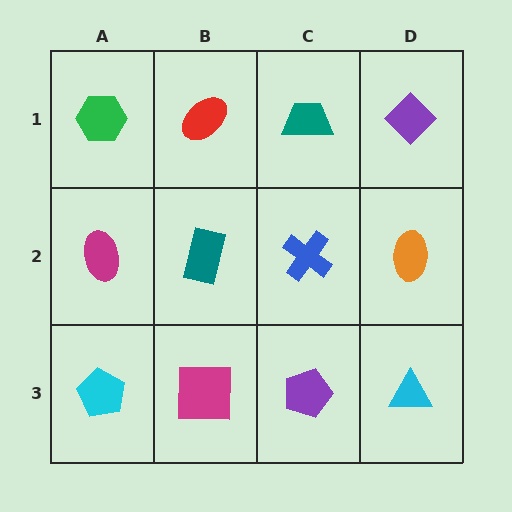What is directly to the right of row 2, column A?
A teal rectangle.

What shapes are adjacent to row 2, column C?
A teal trapezoid (row 1, column C), a purple pentagon (row 3, column C), a teal rectangle (row 2, column B), an orange ellipse (row 2, column D).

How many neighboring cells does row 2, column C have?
4.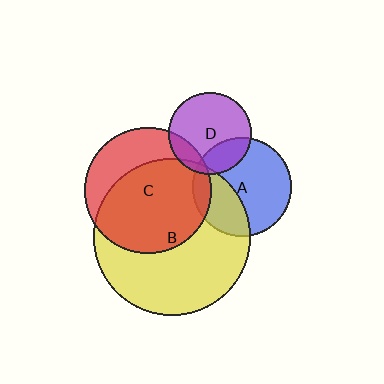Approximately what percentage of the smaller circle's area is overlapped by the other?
Approximately 25%.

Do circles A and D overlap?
Yes.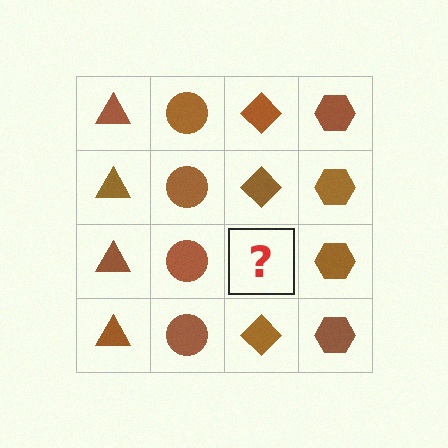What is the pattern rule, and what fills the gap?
The rule is that each column has a consistent shape. The gap should be filled with a brown diamond.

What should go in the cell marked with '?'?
The missing cell should contain a brown diamond.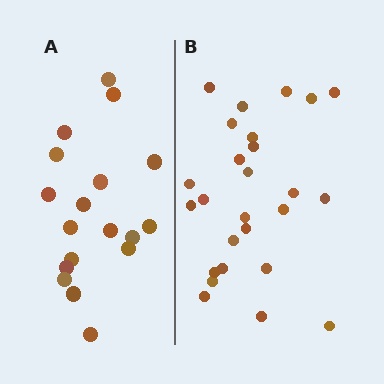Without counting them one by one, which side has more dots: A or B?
Region B (the right region) has more dots.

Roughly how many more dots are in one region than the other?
Region B has roughly 8 or so more dots than region A.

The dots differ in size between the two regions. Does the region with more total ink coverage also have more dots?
No. Region A has more total ink coverage because its dots are larger, but region B actually contains more individual dots. Total area can be misleading — the number of items is what matters here.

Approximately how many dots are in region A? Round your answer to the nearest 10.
About 20 dots. (The exact count is 18, which rounds to 20.)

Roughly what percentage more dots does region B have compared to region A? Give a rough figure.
About 45% more.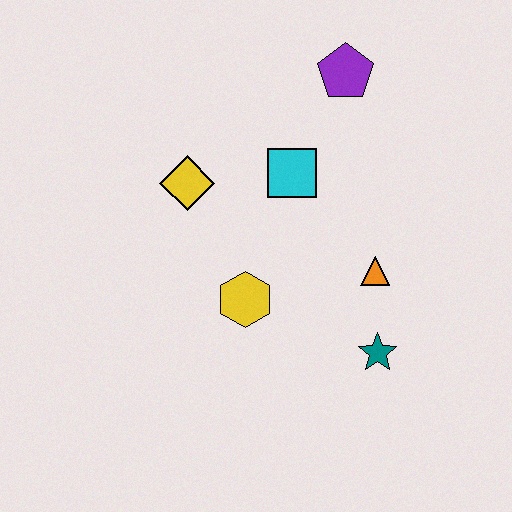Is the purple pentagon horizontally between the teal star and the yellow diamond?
Yes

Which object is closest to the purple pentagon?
The cyan square is closest to the purple pentagon.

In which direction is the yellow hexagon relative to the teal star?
The yellow hexagon is to the left of the teal star.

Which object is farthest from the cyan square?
The teal star is farthest from the cyan square.